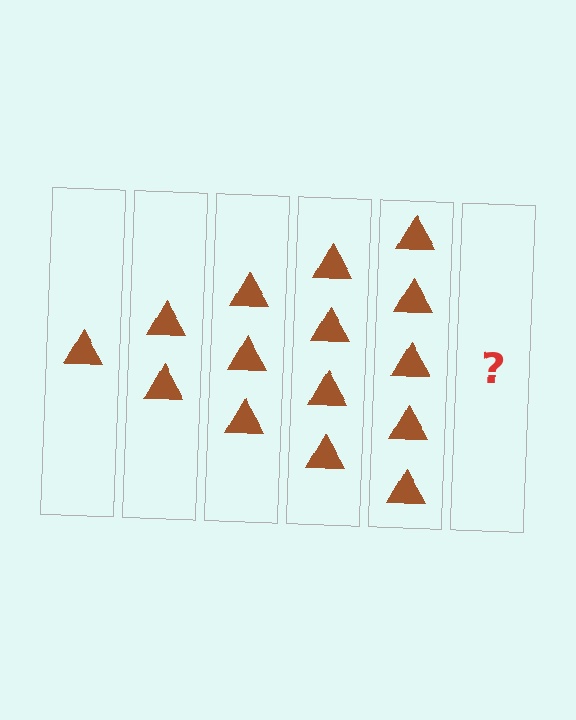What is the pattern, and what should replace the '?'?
The pattern is that each step adds one more triangle. The '?' should be 6 triangles.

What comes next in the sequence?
The next element should be 6 triangles.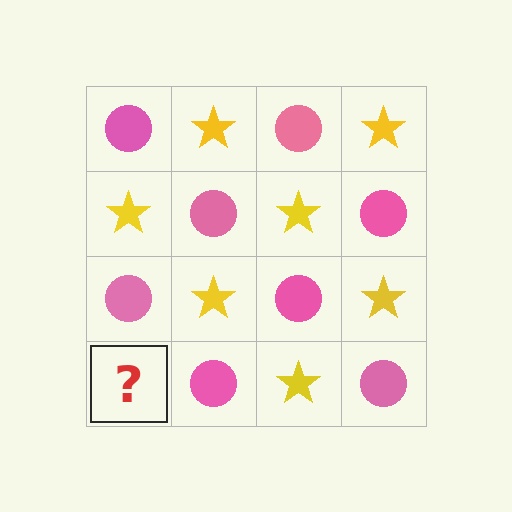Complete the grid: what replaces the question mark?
The question mark should be replaced with a yellow star.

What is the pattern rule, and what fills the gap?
The rule is that it alternates pink circle and yellow star in a checkerboard pattern. The gap should be filled with a yellow star.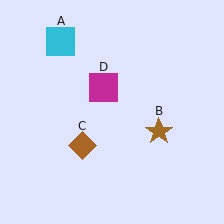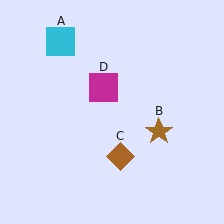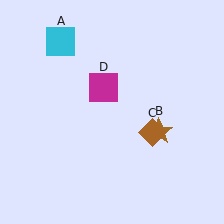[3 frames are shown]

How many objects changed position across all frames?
1 object changed position: brown diamond (object C).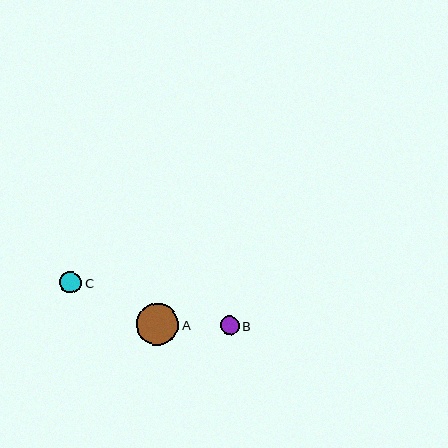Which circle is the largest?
Circle A is the largest with a size of approximately 42 pixels.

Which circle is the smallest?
Circle B is the smallest with a size of approximately 19 pixels.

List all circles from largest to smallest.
From largest to smallest: A, C, B.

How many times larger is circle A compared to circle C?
Circle A is approximately 1.9 times the size of circle C.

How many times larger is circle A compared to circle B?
Circle A is approximately 2.2 times the size of circle B.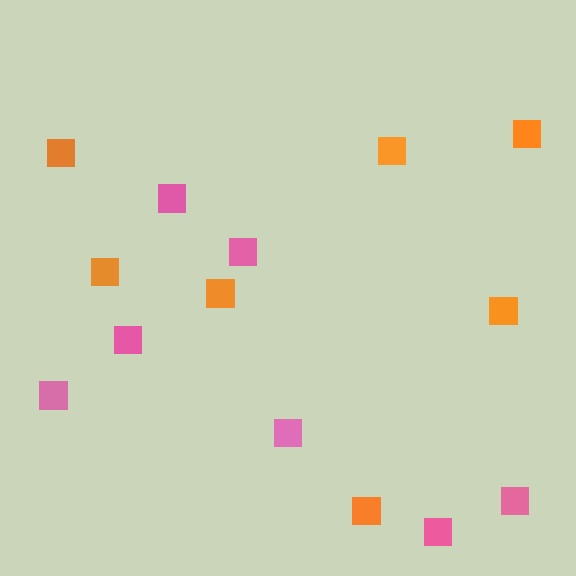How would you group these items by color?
There are 2 groups: one group of orange squares (7) and one group of pink squares (7).